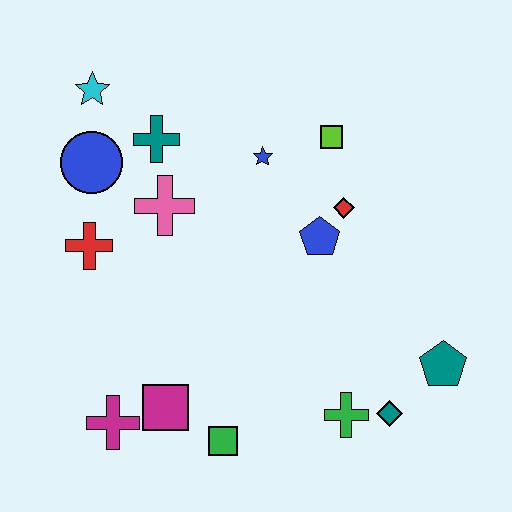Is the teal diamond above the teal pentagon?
No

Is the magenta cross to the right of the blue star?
No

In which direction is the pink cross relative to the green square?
The pink cross is above the green square.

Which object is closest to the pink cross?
The teal cross is closest to the pink cross.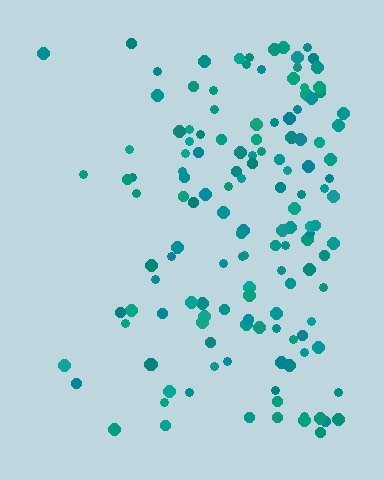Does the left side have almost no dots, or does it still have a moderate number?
Still a moderate number, just noticeably fewer than the right.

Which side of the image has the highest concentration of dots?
The right.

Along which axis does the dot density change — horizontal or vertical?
Horizontal.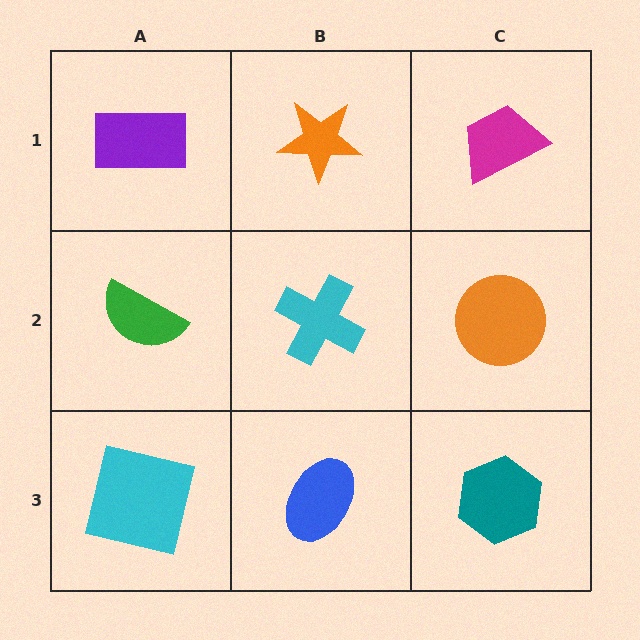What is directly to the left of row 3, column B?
A cyan square.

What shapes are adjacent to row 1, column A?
A green semicircle (row 2, column A), an orange star (row 1, column B).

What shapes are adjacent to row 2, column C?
A magenta trapezoid (row 1, column C), a teal hexagon (row 3, column C), a cyan cross (row 2, column B).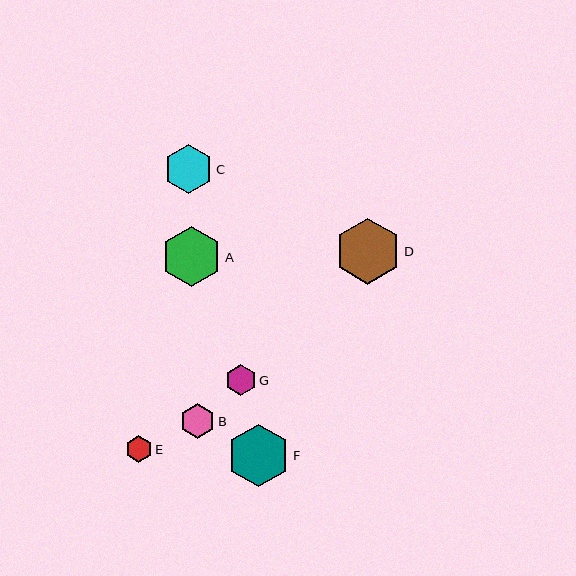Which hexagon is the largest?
Hexagon D is the largest with a size of approximately 66 pixels.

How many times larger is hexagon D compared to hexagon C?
Hexagon D is approximately 1.4 times the size of hexagon C.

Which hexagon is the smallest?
Hexagon E is the smallest with a size of approximately 27 pixels.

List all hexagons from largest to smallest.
From largest to smallest: D, F, A, C, B, G, E.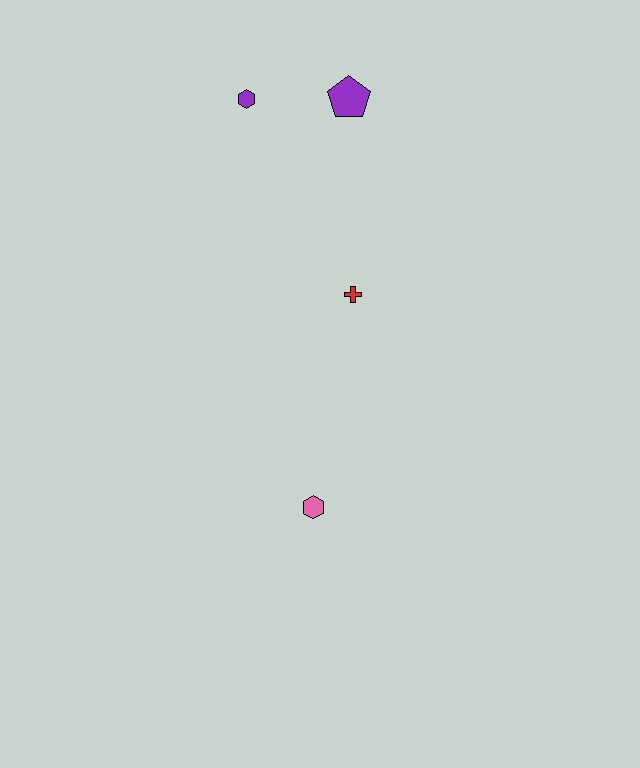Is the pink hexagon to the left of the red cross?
Yes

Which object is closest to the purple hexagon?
The purple pentagon is closest to the purple hexagon.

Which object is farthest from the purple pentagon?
The pink hexagon is farthest from the purple pentagon.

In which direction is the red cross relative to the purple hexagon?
The red cross is below the purple hexagon.